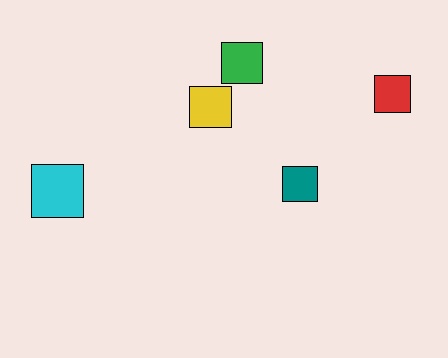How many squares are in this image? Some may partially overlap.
There are 5 squares.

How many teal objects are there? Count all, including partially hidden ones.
There is 1 teal object.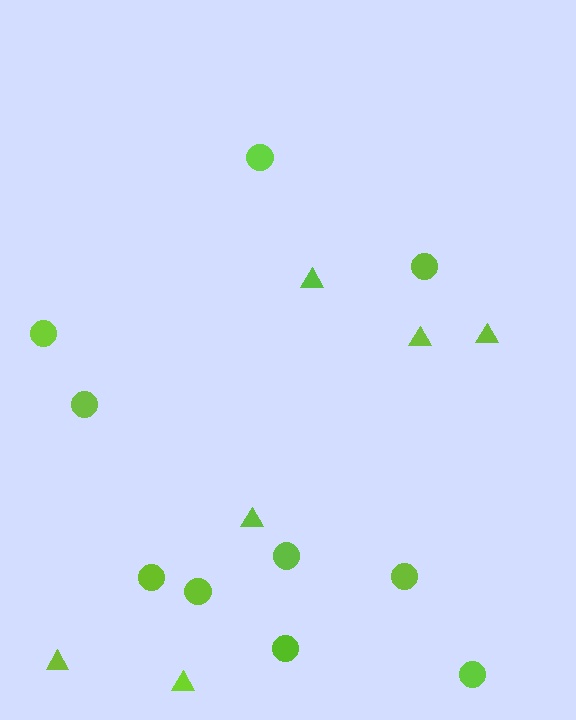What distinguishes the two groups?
There are 2 groups: one group of circles (10) and one group of triangles (6).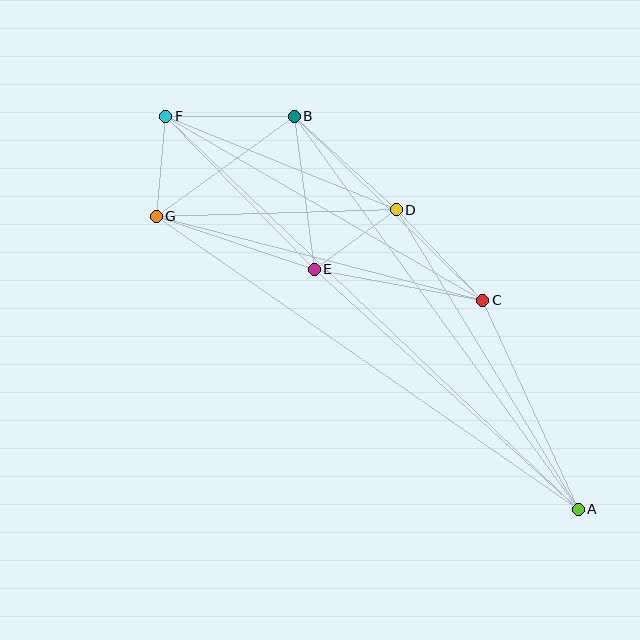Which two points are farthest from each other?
Points A and F are farthest from each other.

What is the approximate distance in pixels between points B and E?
The distance between B and E is approximately 155 pixels.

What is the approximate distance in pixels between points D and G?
The distance between D and G is approximately 240 pixels.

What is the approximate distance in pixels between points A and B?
The distance between A and B is approximately 485 pixels.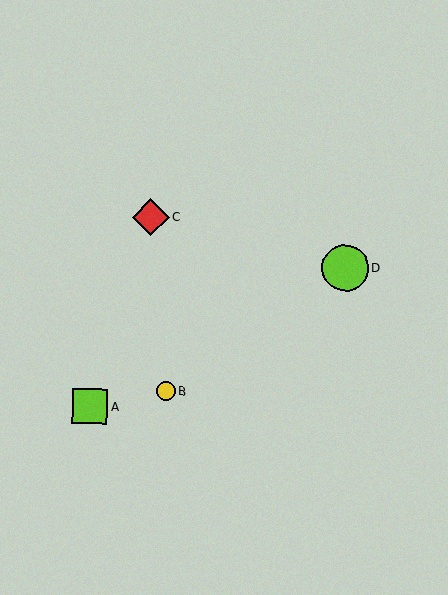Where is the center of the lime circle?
The center of the lime circle is at (345, 268).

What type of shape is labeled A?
Shape A is a lime square.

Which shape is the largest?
The lime circle (labeled D) is the largest.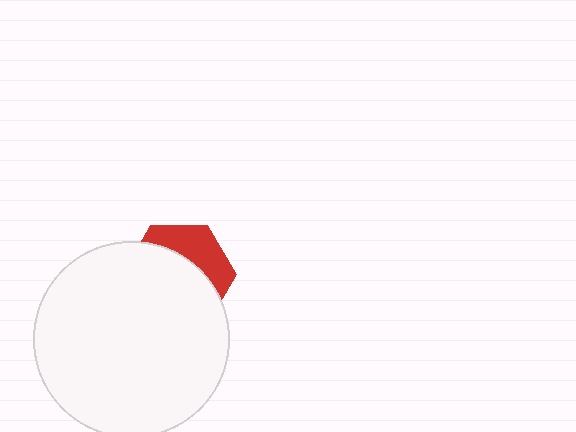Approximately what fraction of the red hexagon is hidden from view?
Roughly 66% of the red hexagon is hidden behind the white circle.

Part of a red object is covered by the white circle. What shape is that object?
It is a hexagon.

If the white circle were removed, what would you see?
You would see the complete red hexagon.